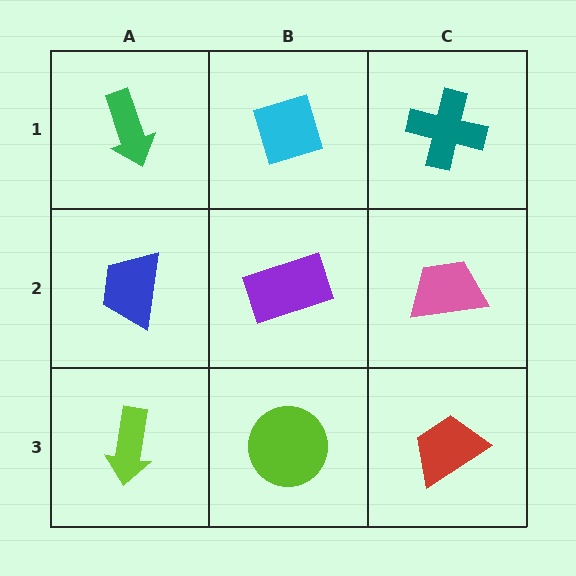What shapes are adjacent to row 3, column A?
A blue trapezoid (row 2, column A), a lime circle (row 3, column B).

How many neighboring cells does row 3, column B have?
3.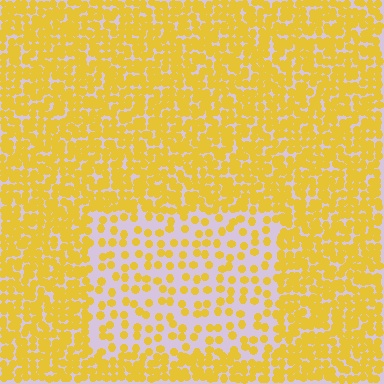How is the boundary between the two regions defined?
The boundary is defined by a change in element density (approximately 2.6x ratio). All elements are the same color, size, and shape.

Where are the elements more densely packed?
The elements are more densely packed outside the rectangle boundary.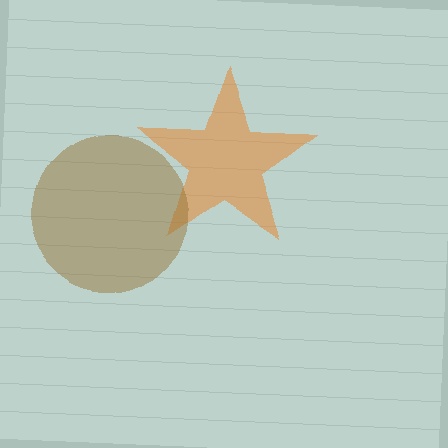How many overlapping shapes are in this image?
There are 2 overlapping shapes in the image.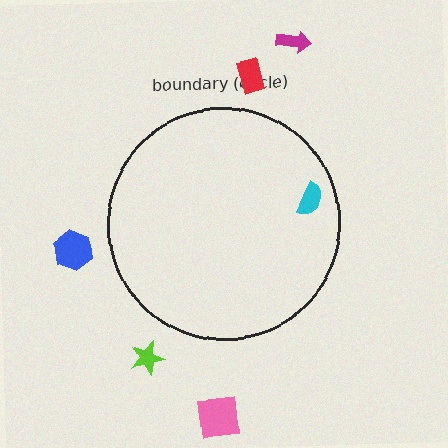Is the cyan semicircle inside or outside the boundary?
Inside.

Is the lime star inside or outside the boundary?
Outside.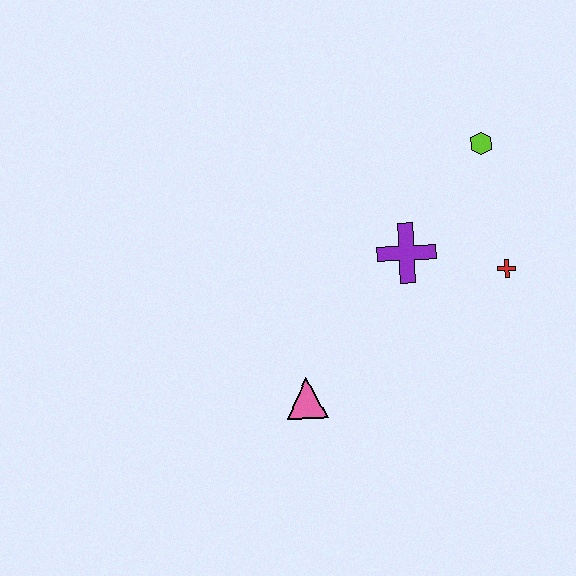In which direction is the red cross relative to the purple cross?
The red cross is to the right of the purple cross.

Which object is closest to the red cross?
The purple cross is closest to the red cross.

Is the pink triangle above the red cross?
No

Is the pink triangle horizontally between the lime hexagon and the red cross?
No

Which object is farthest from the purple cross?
The pink triangle is farthest from the purple cross.